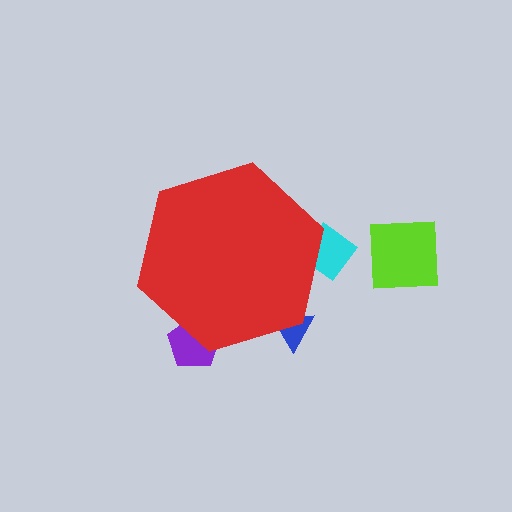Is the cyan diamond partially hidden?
Yes, the cyan diamond is partially hidden behind the red hexagon.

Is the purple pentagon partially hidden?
Yes, the purple pentagon is partially hidden behind the red hexagon.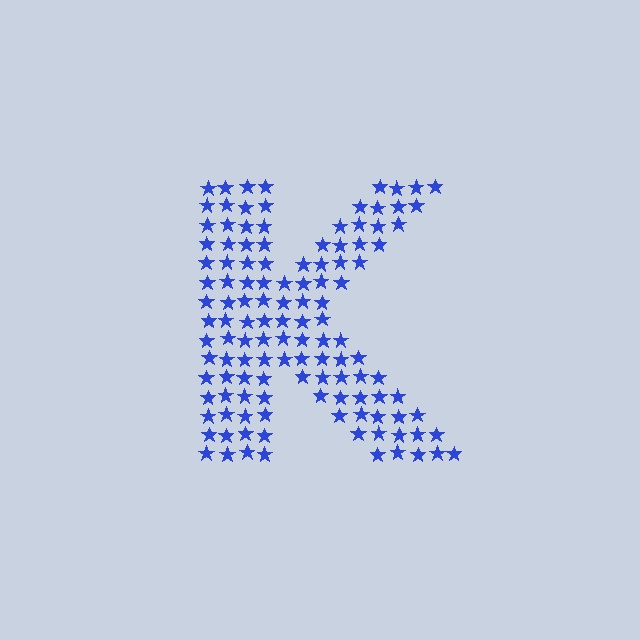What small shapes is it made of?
It is made of small stars.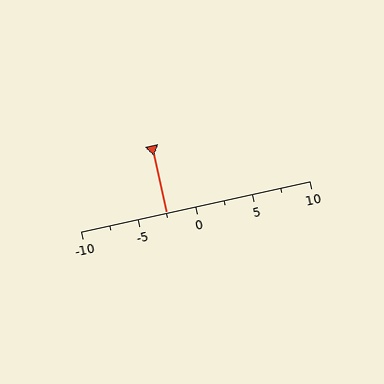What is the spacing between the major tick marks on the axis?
The major ticks are spaced 5 apart.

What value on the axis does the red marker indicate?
The marker indicates approximately -2.5.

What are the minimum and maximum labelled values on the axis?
The axis runs from -10 to 10.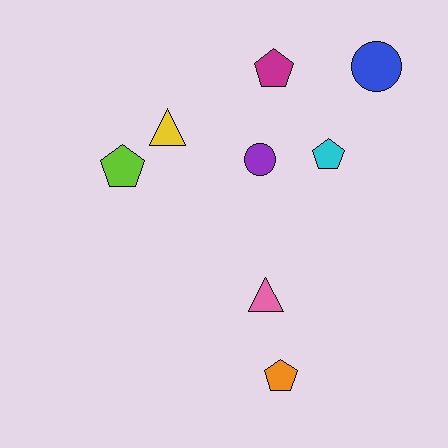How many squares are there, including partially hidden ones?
There are no squares.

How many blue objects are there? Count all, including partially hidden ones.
There is 1 blue object.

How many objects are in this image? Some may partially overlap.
There are 8 objects.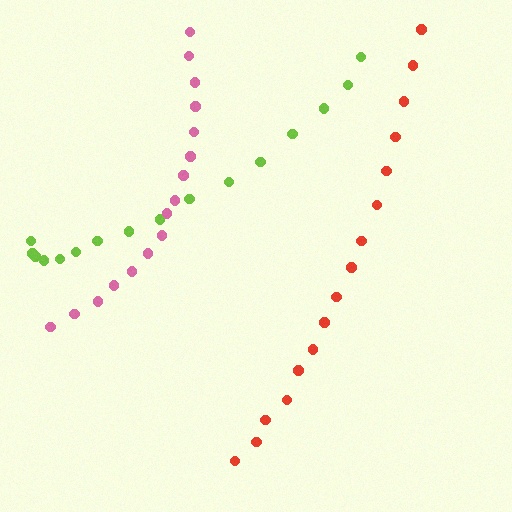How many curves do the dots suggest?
There are 3 distinct paths.